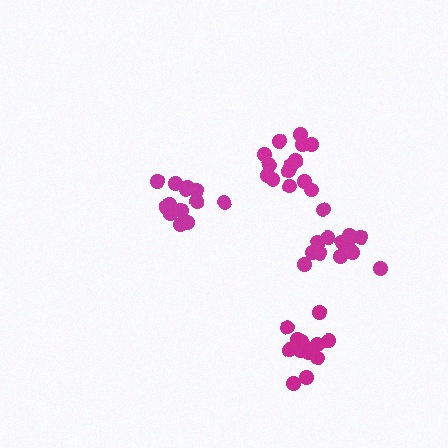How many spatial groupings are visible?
There are 4 spatial groupings.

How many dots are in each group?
Group 1: 13 dots, Group 2: 13 dots, Group 3: 14 dots, Group 4: 14 dots (54 total).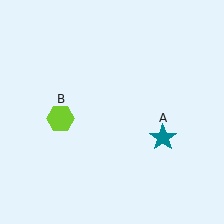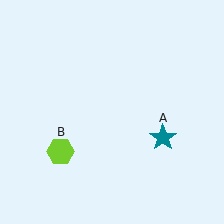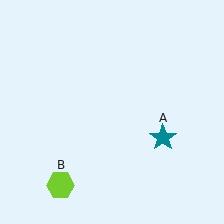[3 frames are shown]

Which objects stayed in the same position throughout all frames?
Teal star (object A) remained stationary.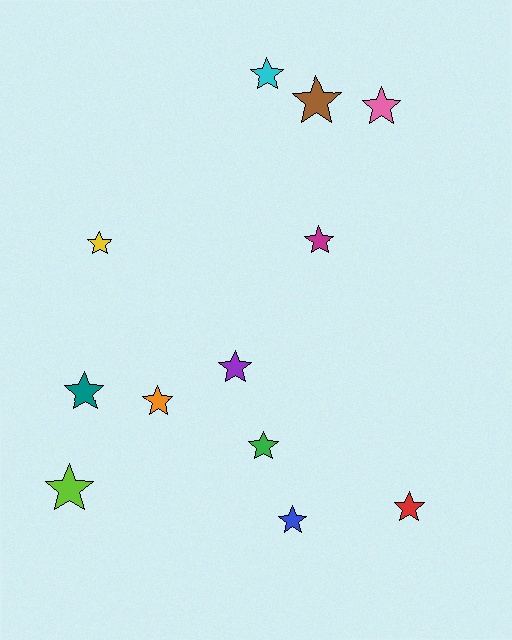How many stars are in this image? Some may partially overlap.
There are 12 stars.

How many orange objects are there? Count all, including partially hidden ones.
There is 1 orange object.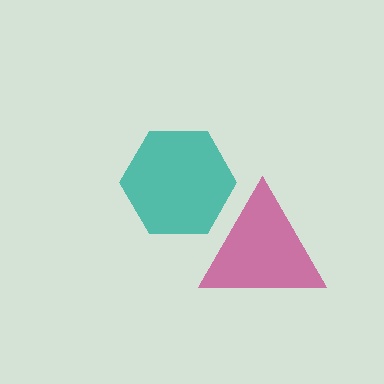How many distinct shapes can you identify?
There are 2 distinct shapes: a teal hexagon, a magenta triangle.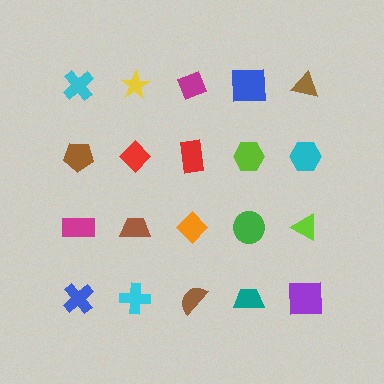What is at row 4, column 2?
A cyan cross.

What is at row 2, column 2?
A red diamond.